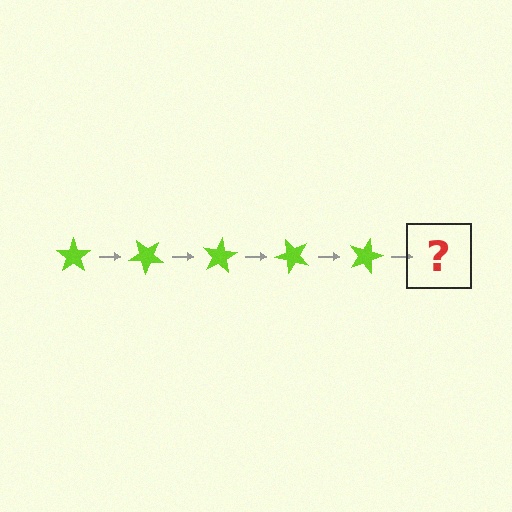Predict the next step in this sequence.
The next step is a lime star rotated 200 degrees.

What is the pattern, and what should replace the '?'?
The pattern is that the star rotates 40 degrees each step. The '?' should be a lime star rotated 200 degrees.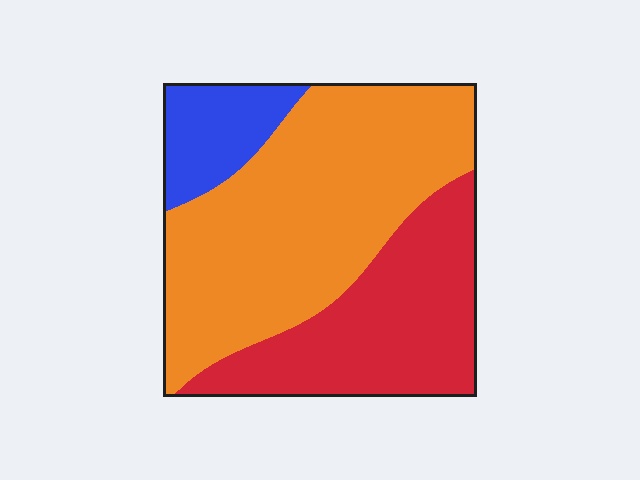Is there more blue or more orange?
Orange.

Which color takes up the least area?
Blue, at roughly 10%.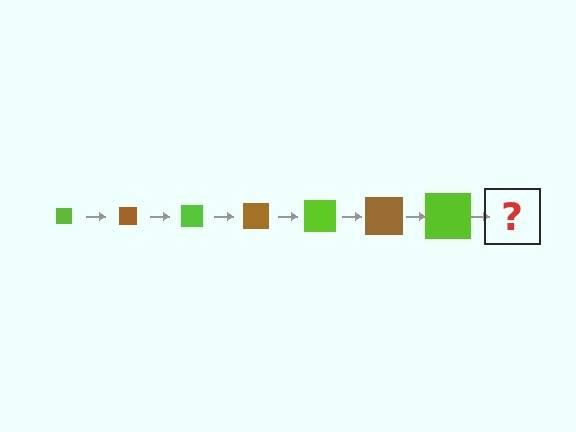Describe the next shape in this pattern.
It should be a brown square, larger than the previous one.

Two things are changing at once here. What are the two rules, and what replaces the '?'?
The two rules are that the square grows larger each step and the color cycles through lime and brown. The '?' should be a brown square, larger than the previous one.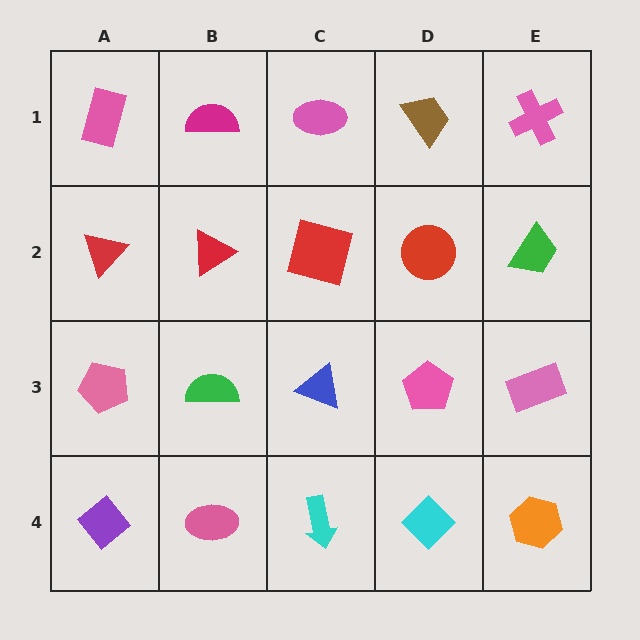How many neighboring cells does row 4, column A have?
2.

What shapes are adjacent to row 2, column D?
A brown trapezoid (row 1, column D), a pink pentagon (row 3, column D), a red square (row 2, column C), a green trapezoid (row 2, column E).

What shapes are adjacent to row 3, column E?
A green trapezoid (row 2, column E), an orange hexagon (row 4, column E), a pink pentagon (row 3, column D).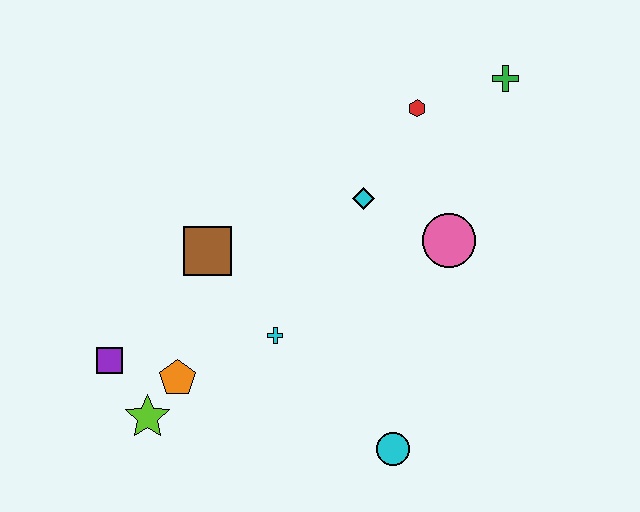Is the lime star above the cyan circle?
Yes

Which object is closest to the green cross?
The red hexagon is closest to the green cross.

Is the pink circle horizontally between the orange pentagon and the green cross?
Yes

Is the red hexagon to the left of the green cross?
Yes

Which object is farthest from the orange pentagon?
The green cross is farthest from the orange pentagon.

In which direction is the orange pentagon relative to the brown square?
The orange pentagon is below the brown square.